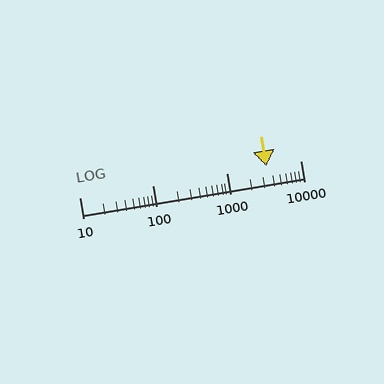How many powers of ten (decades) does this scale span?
The scale spans 3 decades, from 10 to 10000.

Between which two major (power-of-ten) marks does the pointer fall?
The pointer is between 1000 and 10000.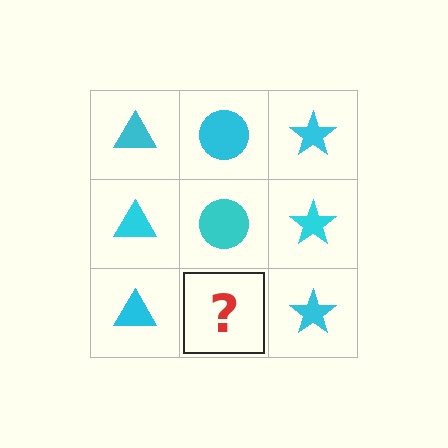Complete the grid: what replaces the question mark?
The question mark should be replaced with a cyan circle.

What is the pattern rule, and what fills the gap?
The rule is that each column has a consistent shape. The gap should be filled with a cyan circle.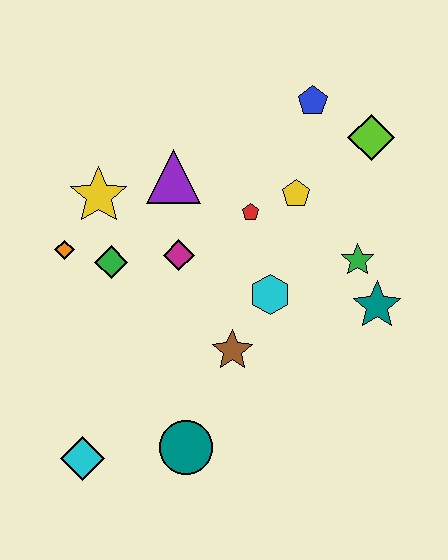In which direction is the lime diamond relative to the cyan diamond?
The lime diamond is above the cyan diamond.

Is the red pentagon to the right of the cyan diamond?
Yes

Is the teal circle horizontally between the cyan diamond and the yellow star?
No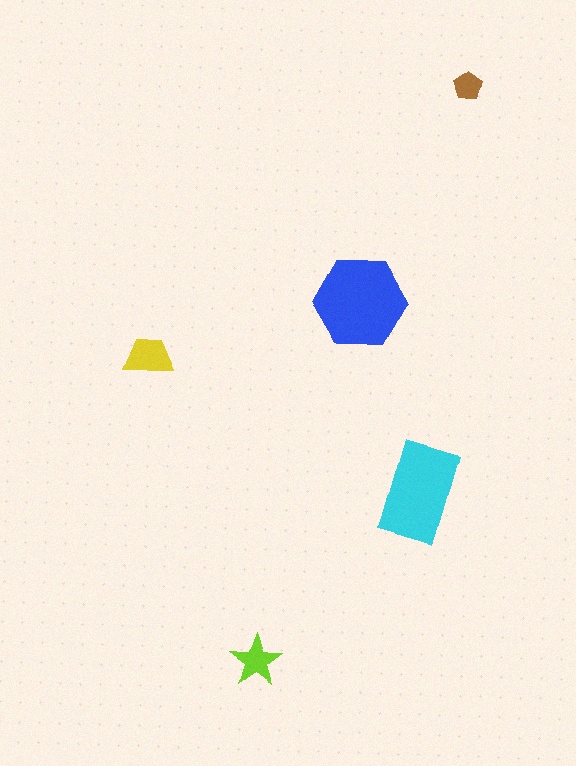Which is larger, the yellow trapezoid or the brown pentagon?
The yellow trapezoid.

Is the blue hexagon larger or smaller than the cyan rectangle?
Larger.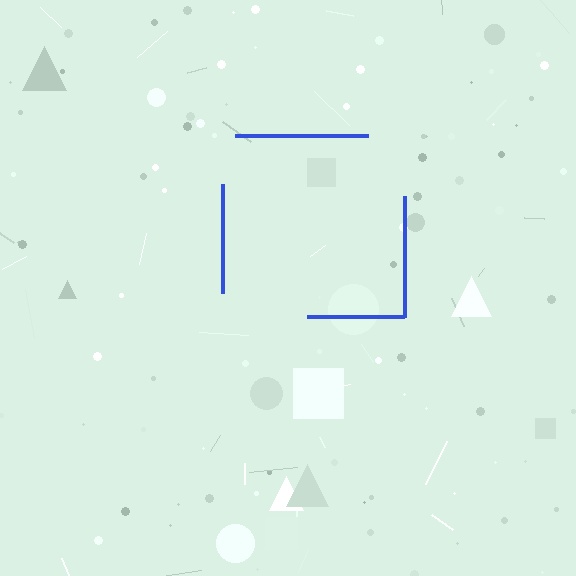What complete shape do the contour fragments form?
The contour fragments form a square.